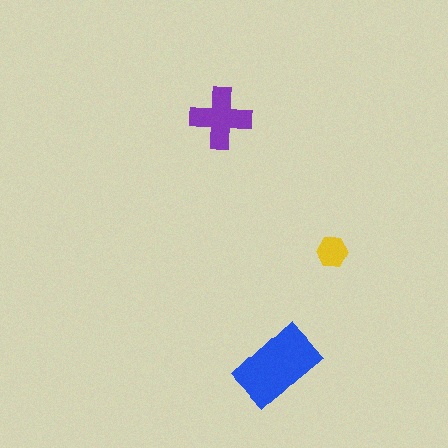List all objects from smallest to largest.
The yellow hexagon, the purple cross, the blue rectangle.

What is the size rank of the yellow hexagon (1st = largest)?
3rd.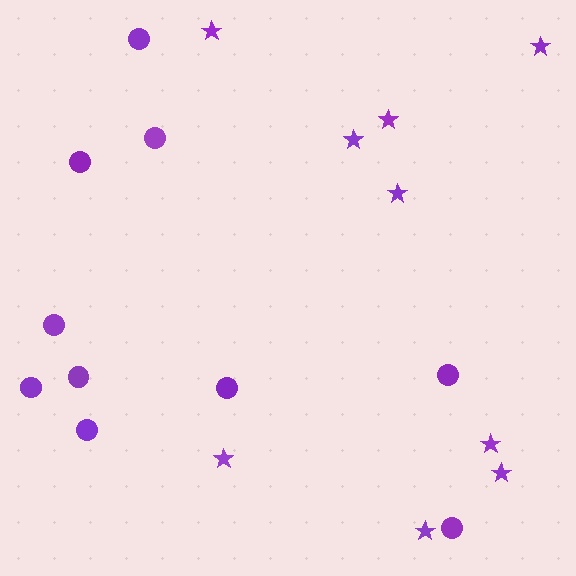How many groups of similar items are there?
There are 2 groups: one group of circles (10) and one group of stars (9).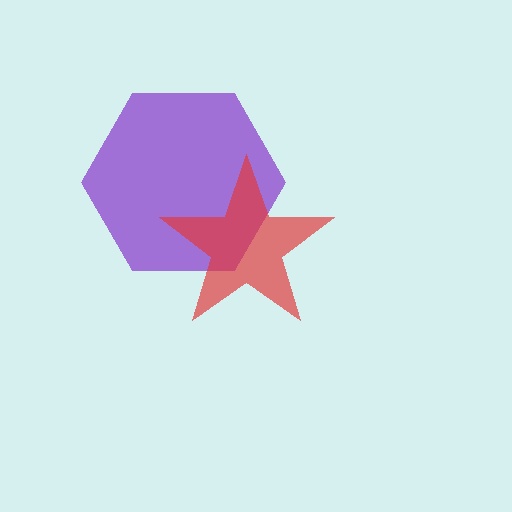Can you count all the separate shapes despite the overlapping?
Yes, there are 2 separate shapes.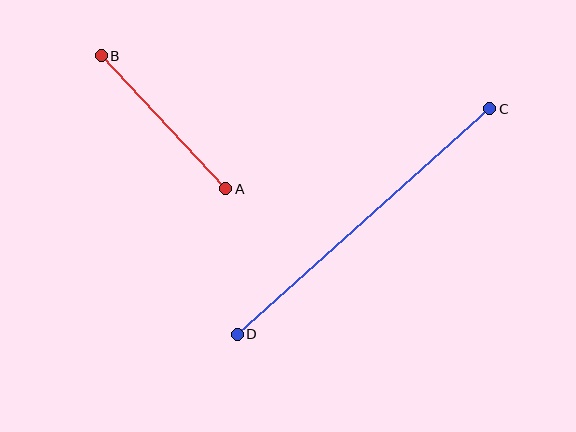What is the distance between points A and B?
The distance is approximately 182 pixels.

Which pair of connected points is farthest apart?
Points C and D are farthest apart.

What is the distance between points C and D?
The distance is approximately 339 pixels.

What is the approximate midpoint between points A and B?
The midpoint is at approximately (164, 122) pixels.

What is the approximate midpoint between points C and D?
The midpoint is at approximately (363, 222) pixels.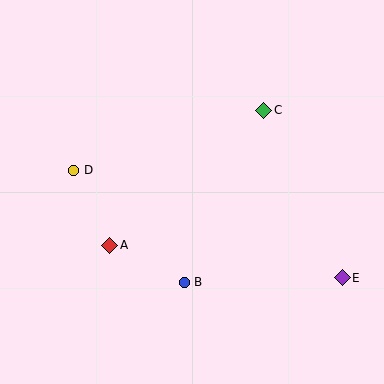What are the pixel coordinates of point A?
Point A is at (110, 245).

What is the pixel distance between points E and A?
The distance between E and A is 235 pixels.